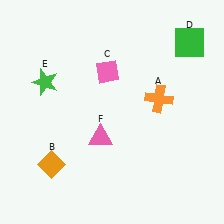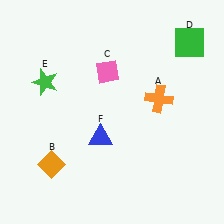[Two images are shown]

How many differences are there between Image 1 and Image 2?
There is 1 difference between the two images.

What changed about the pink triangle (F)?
In Image 1, F is pink. In Image 2, it changed to blue.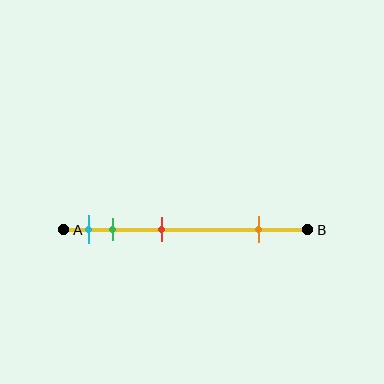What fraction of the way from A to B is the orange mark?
The orange mark is approximately 80% (0.8) of the way from A to B.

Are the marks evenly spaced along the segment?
No, the marks are not evenly spaced.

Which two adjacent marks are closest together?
The cyan and green marks are the closest adjacent pair.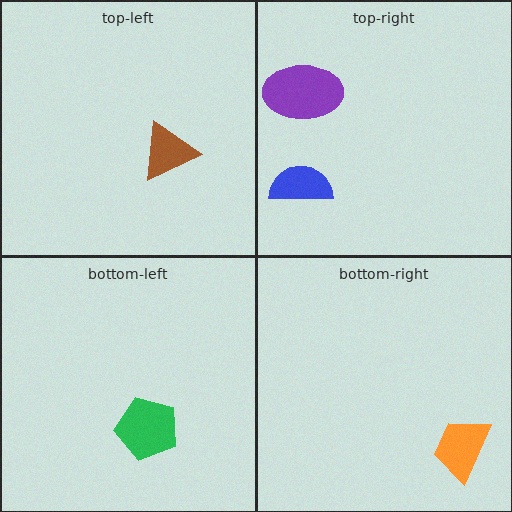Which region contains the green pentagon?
The bottom-left region.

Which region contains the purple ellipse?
The top-right region.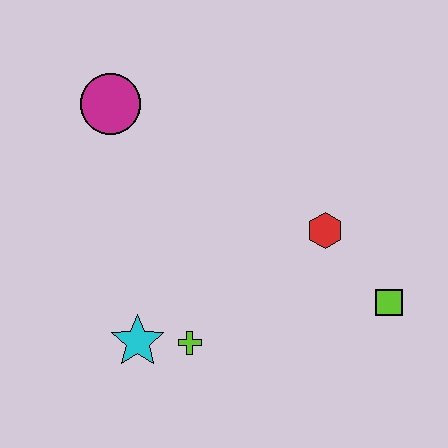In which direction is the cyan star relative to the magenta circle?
The cyan star is below the magenta circle.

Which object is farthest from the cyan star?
The lime square is farthest from the cyan star.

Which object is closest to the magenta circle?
The cyan star is closest to the magenta circle.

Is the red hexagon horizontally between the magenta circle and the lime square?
Yes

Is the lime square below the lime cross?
No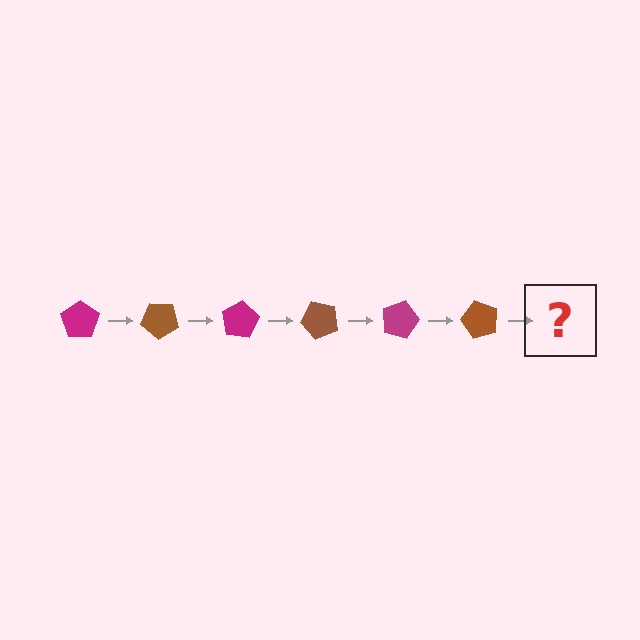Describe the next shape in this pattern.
It should be a magenta pentagon, rotated 240 degrees from the start.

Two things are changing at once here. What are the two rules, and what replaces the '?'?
The two rules are that it rotates 40 degrees each step and the color cycles through magenta and brown. The '?' should be a magenta pentagon, rotated 240 degrees from the start.